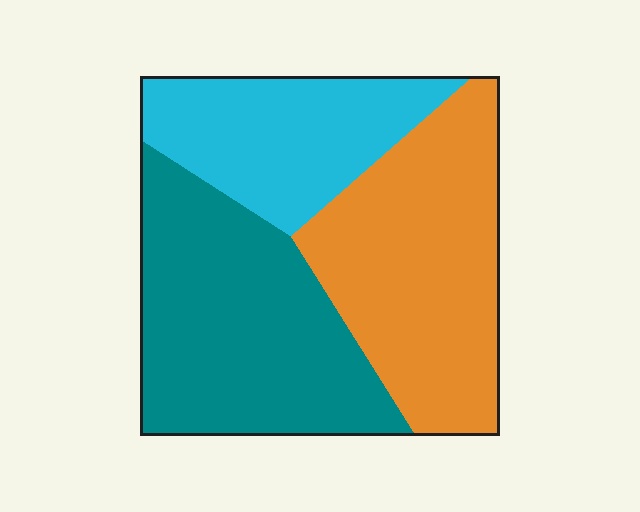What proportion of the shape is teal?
Teal covers around 40% of the shape.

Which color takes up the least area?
Cyan, at roughly 25%.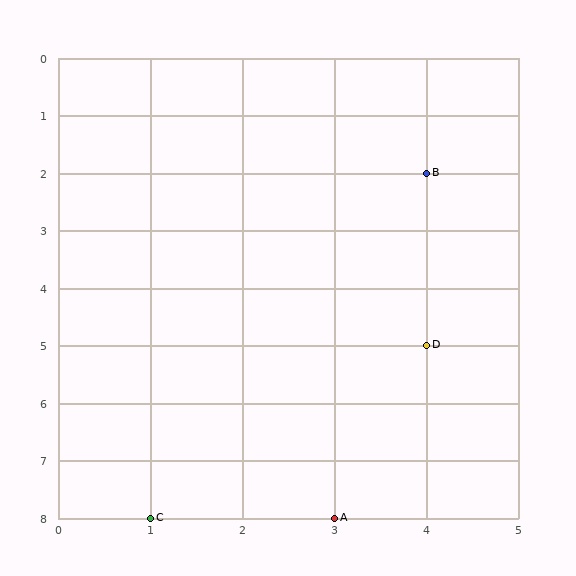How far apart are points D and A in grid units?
Points D and A are 1 column and 3 rows apart (about 3.2 grid units diagonally).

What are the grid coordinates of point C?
Point C is at grid coordinates (1, 8).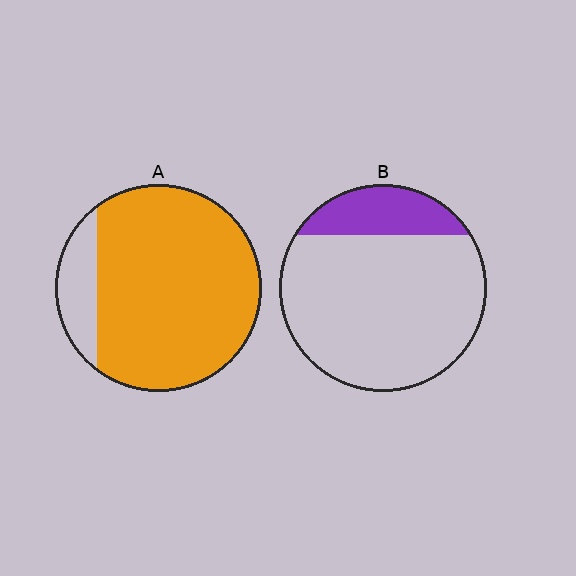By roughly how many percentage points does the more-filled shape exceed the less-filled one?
By roughly 65 percentage points (A over B).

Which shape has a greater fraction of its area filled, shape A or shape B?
Shape A.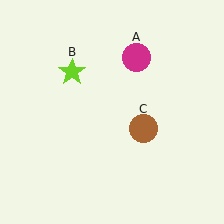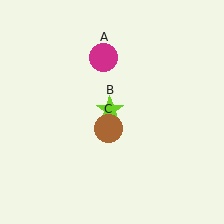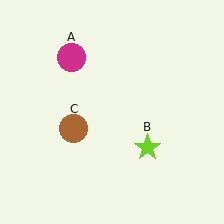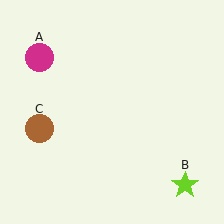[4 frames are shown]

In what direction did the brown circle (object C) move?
The brown circle (object C) moved left.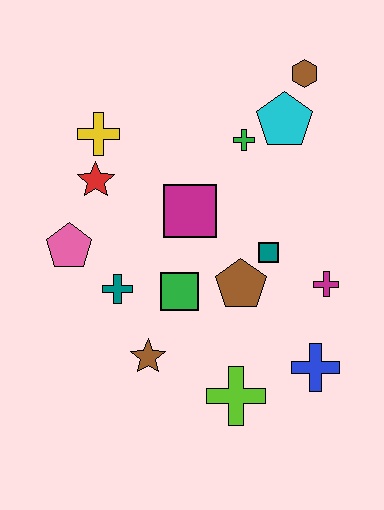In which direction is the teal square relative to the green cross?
The teal square is below the green cross.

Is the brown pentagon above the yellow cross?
No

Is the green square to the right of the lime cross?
No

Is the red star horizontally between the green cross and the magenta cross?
No